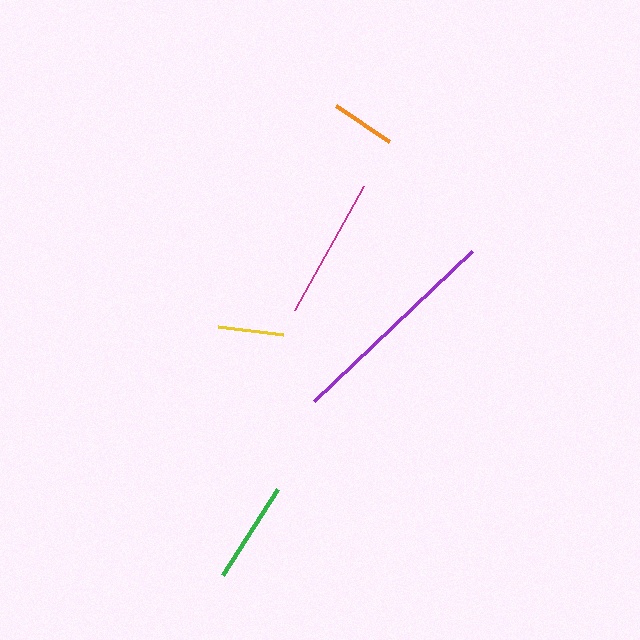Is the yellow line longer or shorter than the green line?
The green line is longer than the yellow line.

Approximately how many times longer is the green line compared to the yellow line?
The green line is approximately 1.5 times the length of the yellow line.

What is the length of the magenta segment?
The magenta segment is approximately 142 pixels long.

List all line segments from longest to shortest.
From longest to shortest: purple, magenta, green, yellow, orange.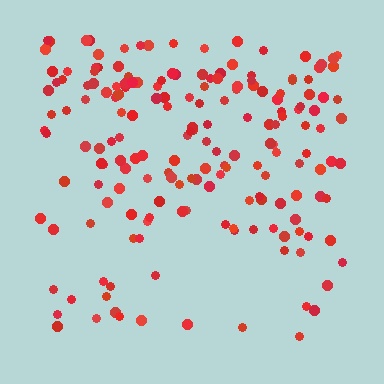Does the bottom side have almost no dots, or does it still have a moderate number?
Still a moderate number, just noticeably fewer than the top.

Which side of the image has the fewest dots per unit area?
The bottom.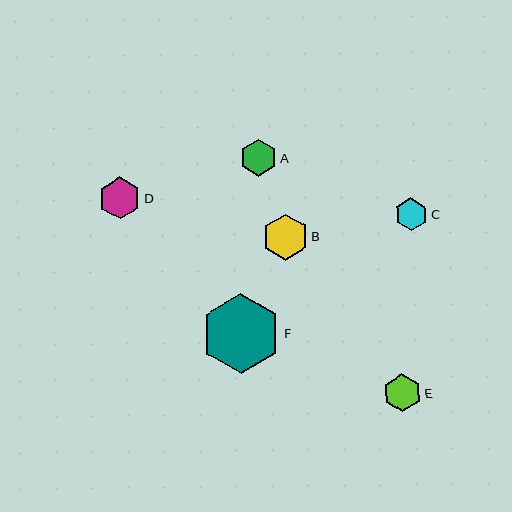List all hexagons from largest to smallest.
From largest to smallest: F, B, D, E, A, C.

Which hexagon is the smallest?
Hexagon C is the smallest with a size of approximately 33 pixels.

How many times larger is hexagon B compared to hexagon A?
Hexagon B is approximately 1.2 times the size of hexagon A.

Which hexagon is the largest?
Hexagon F is the largest with a size of approximately 80 pixels.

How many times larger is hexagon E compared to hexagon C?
Hexagon E is approximately 1.1 times the size of hexagon C.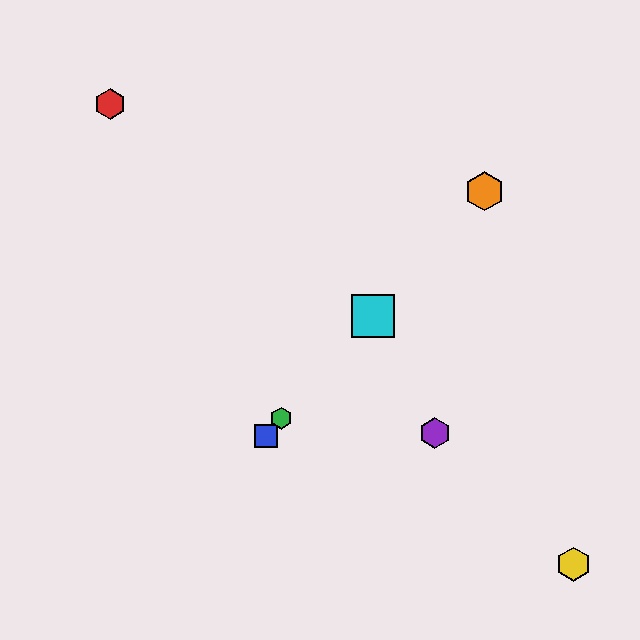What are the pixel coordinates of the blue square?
The blue square is at (266, 436).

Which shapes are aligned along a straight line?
The blue square, the green hexagon, the orange hexagon, the cyan square are aligned along a straight line.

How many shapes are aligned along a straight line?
4 shapes (the blue square, the green hexagon, the orange hexagon, the cyan square) are aligned along a straight line.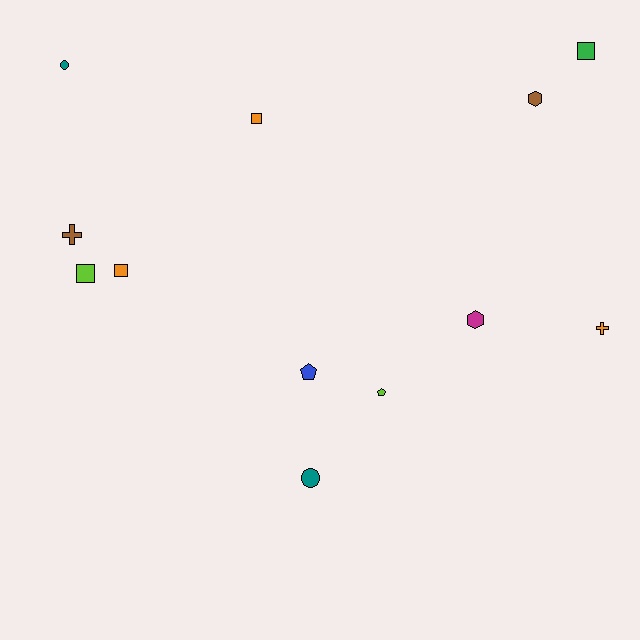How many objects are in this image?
There are 12 objects.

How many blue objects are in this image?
There is 1 blue object.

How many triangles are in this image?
There are no triangles.